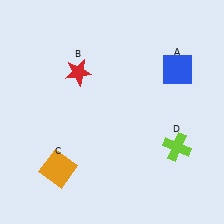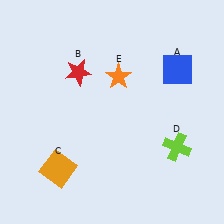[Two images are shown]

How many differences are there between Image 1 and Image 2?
There is 1 difference between the two images.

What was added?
An orange star (E) was added in Image 2.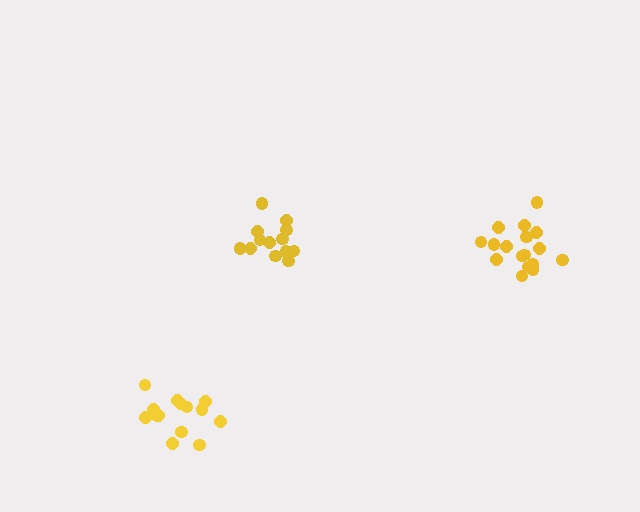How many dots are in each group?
Group 1: 13 dots, Group 2: 17 dots, Group 3: 14 dots (44 total).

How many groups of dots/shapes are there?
There are 3 groups.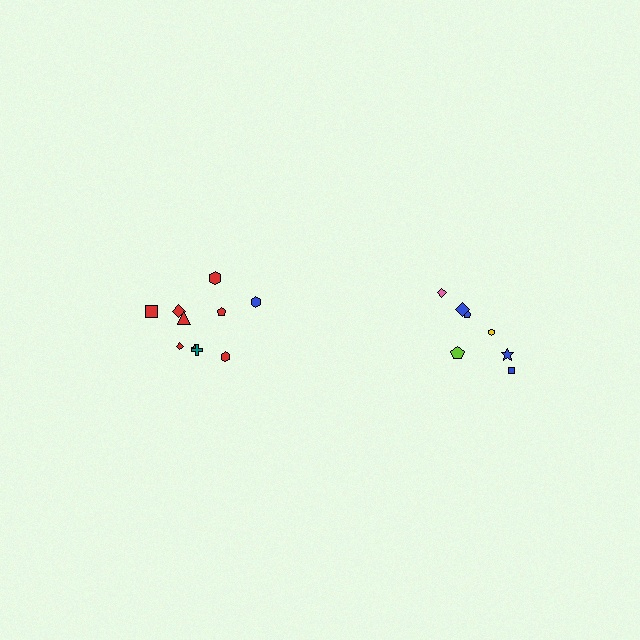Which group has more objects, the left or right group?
The left group.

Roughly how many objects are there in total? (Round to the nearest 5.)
Roughly 15 objects in total.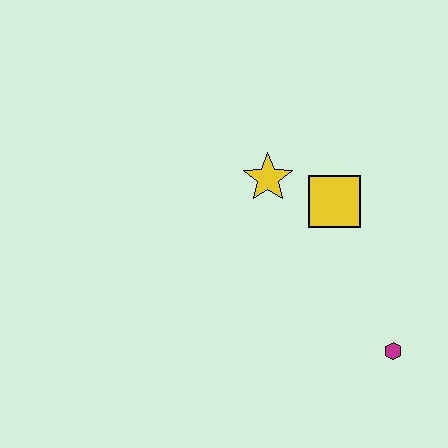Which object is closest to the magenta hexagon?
The yellow square is closest to the magenta hexagon.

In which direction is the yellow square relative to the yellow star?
The yellow square is to the right of the yellow star.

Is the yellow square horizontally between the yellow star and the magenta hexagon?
Yes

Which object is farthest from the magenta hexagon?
The yellow star is farthest from the magenta hexagon.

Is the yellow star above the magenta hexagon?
Yes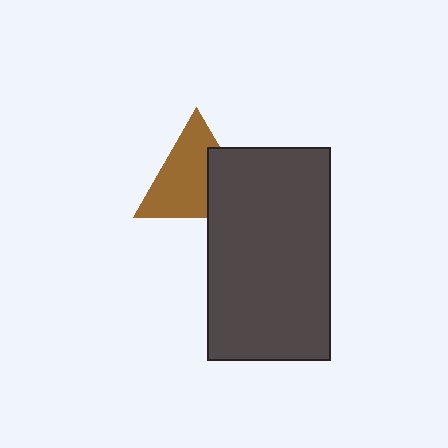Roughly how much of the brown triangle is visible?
Most of it is visible (roughly 67%).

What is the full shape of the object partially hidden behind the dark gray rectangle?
The partially hidden object is a brown triangle.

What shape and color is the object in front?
The object in front is a dark gray rectangle.